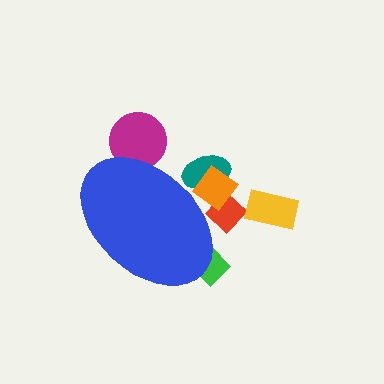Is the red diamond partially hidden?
Yes, the red diamond is partially hidden behind the blue ellipse.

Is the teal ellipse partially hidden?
Yes, the teal ellipse is partially hidden behind the blue ellipse.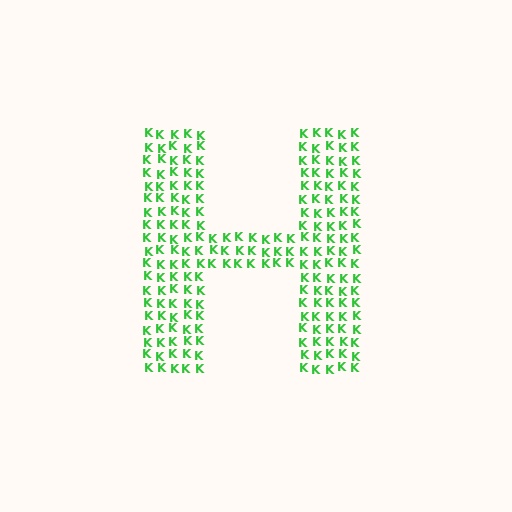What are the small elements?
The small elements are letter K's.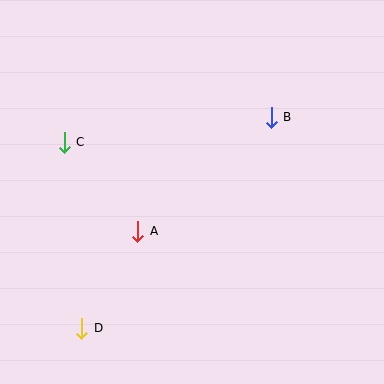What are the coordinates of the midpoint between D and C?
The midpoint between D and C is at (73, 235).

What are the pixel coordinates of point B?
Point B is at (271, 117).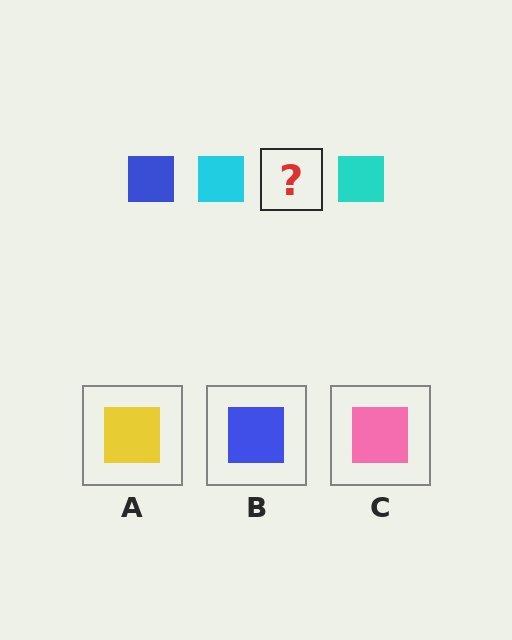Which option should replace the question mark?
Option B.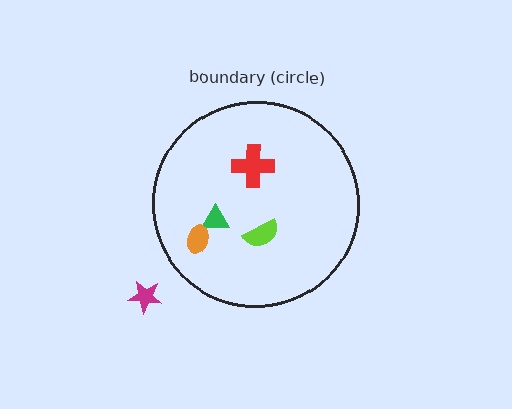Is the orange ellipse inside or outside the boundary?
Inside.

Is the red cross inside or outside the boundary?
Inside.